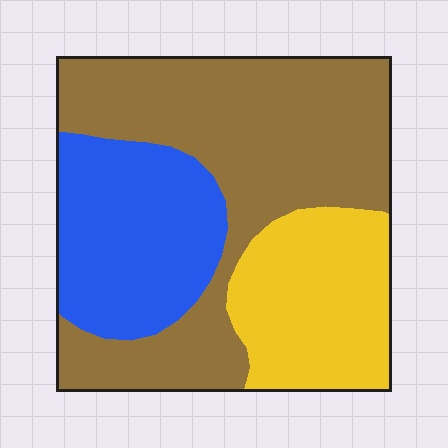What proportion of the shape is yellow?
Yellow takes up about one quarter (1/4) of the shape.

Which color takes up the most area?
Brown, at roughly 50%.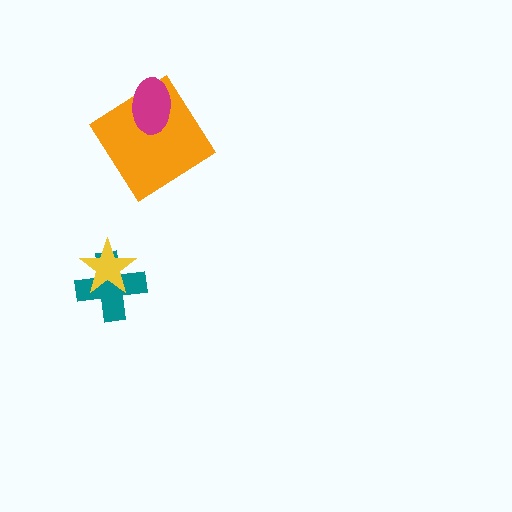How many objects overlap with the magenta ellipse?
1 object overlaps with the magenta ellipse.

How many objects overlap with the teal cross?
1 object overlaps with the teal cross.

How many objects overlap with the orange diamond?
1 object overlaps with the orange diamond.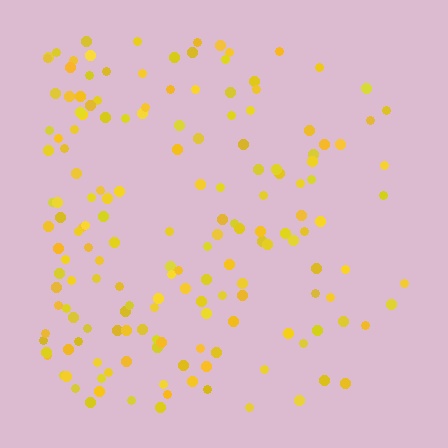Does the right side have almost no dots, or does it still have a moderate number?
Still a moderate number, just noticeably fewer than the left.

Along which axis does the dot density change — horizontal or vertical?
Horizontal.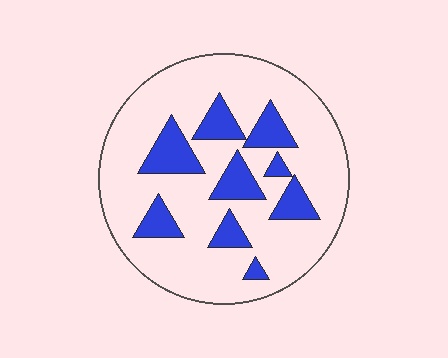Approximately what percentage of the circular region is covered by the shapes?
Approximately 20%.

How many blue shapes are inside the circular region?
9.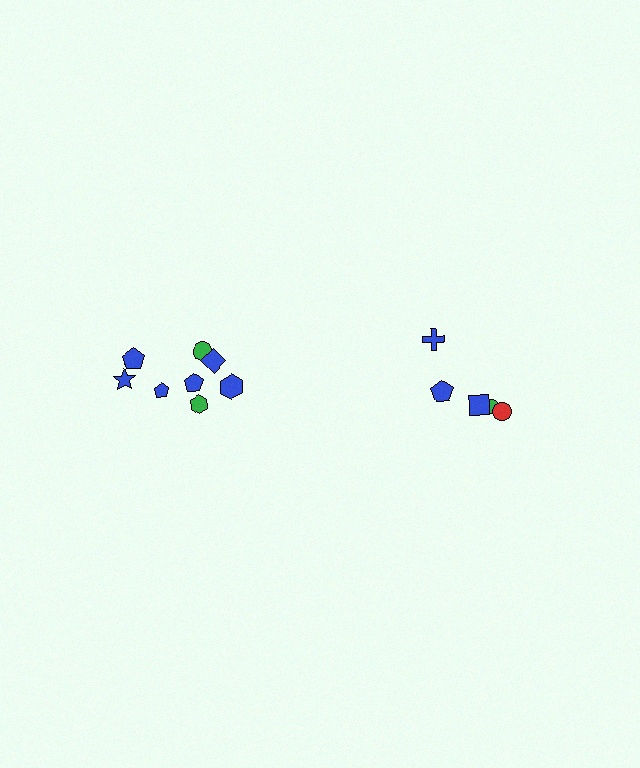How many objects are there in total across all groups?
There are 13 objects.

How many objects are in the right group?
There are 5 objects.